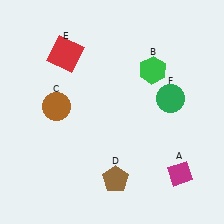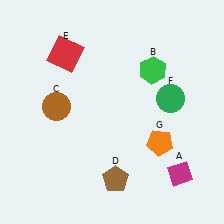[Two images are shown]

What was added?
An orange pentagon (G) was added in Image 2.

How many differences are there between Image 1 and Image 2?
There is 1 difference between the two images.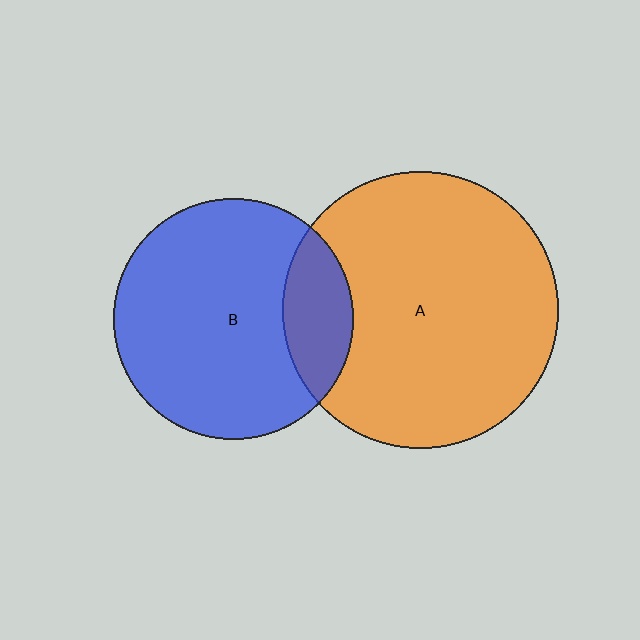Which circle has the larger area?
Circle A (orange).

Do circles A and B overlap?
Yes.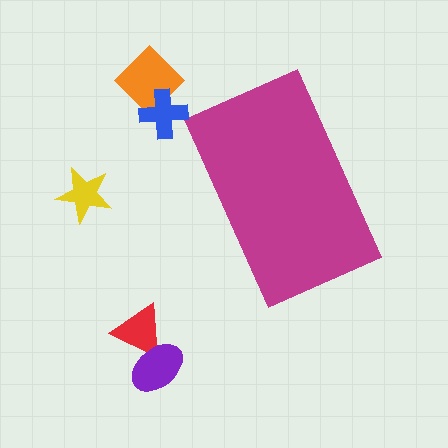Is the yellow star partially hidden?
No, the yellow star is fully visible.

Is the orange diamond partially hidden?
No, the orange diamond is fully visible.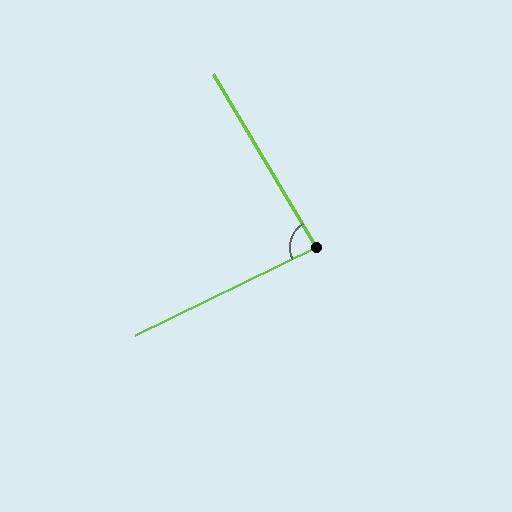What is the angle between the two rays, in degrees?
Approximately 85 degrees.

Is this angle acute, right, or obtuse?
It is acute.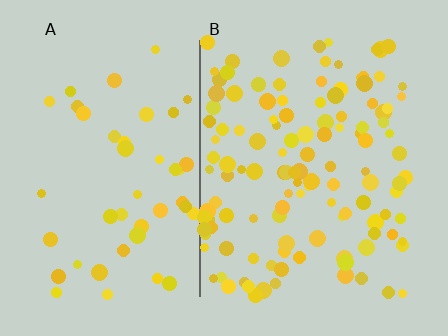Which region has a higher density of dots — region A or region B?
B (the right).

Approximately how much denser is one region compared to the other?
Approximately 2.7× — region B over region A.